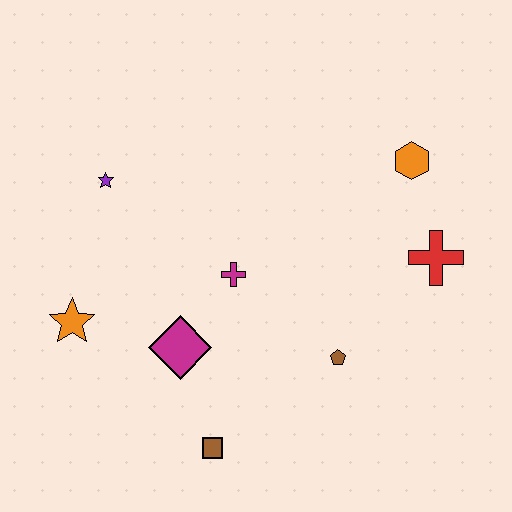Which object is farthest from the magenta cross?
The orange hexagon is farthest from the magenta cross.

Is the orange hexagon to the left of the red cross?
Yes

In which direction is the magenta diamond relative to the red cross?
The magenta diamond is to the left of the red cross.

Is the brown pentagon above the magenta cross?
No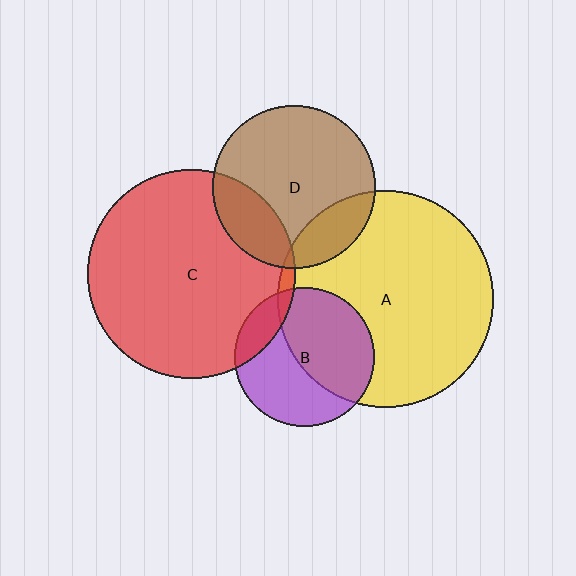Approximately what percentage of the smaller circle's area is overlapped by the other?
Approximately 20%.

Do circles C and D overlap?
Yes.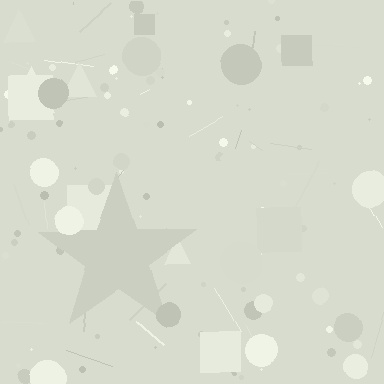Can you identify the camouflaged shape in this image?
The camouflaged shape is a star.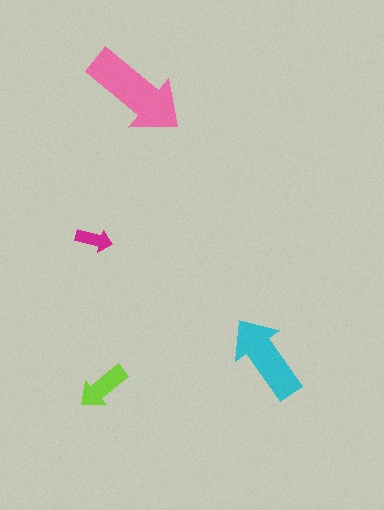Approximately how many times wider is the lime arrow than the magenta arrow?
About 1.5 times wider.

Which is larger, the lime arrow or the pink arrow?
The pink one.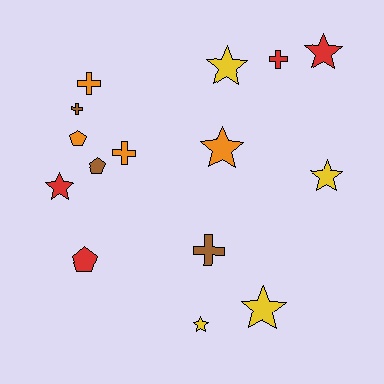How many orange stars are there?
There is 1 orange star.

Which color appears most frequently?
Yellow, with 4 objects.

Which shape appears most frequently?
Star, with 7 objects.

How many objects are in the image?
There are 15 objects.